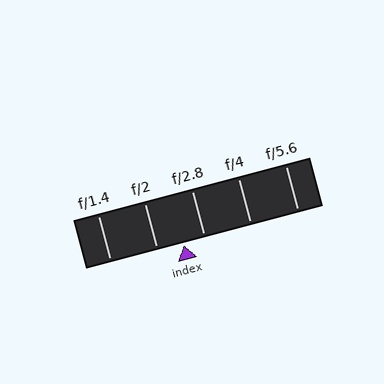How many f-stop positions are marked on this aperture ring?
There are 5 f-stop positions marked.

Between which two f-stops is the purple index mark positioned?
The index mark is between f/2 and f/2.8.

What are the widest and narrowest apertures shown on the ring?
The widest aperture shown is f/1.4 and the narrowest is f/5.6.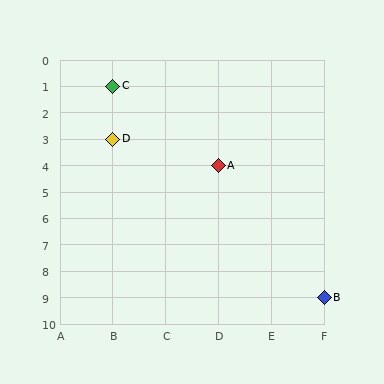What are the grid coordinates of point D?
Point D is at grid coordinates (B, 3).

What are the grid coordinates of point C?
Point C is at grid coordinates (B, 1).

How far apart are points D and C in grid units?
Points D and C are 2 rows apart.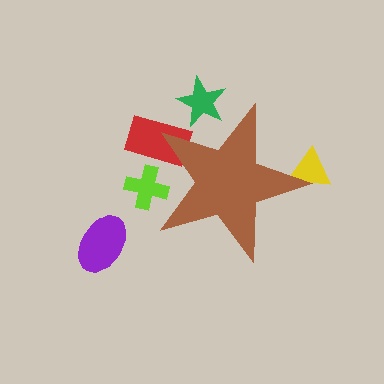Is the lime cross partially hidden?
Yes, the lime cross is partially hidden behind the brown star.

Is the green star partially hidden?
Yes, the green star is partially hidden behind the brown star.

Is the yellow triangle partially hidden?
Yes, the yellow triangle is partially hidden behind the brown star.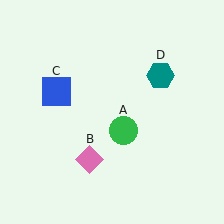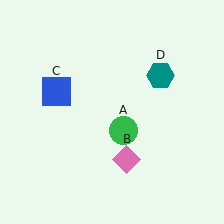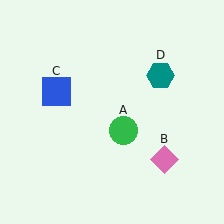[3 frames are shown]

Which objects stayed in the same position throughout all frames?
Green circle (object A) and blue square (object C) and teal hexagon (object D) remained stationary.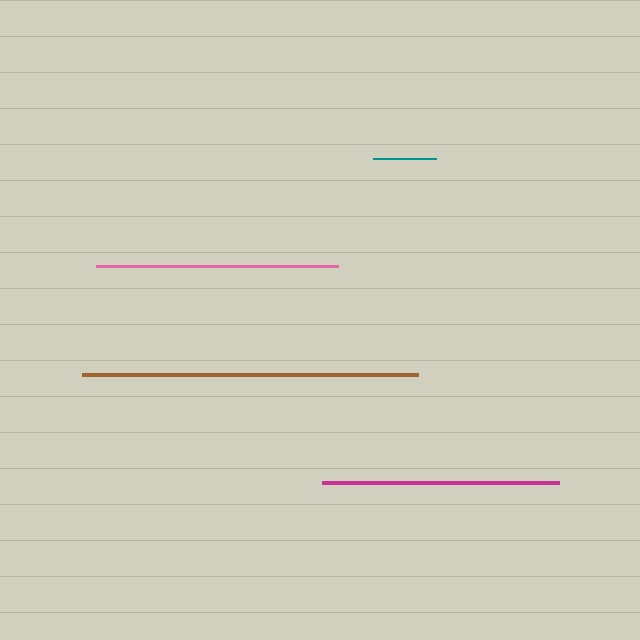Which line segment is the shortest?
The teal line is the shortest at approximately 63 pixels.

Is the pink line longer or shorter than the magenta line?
The pink line is longer than the magenta line.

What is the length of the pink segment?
The pink segment is approximately 242 pixels long.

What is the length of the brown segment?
The brown segment is approximately 337 pixels long.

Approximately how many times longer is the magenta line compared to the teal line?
The magenta line is approximately 3.8 times the length of the teal line.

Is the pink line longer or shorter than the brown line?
The brown line is longer than the pink line.